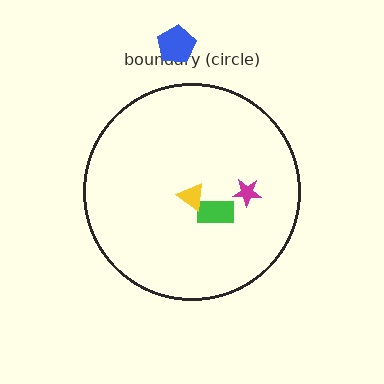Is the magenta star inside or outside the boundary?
Inside.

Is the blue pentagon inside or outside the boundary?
Outside.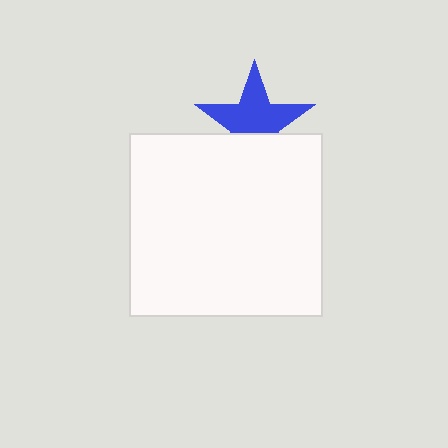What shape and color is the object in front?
The object in front is a white rectangle.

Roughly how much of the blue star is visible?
Most of it is visible (roughly 66%).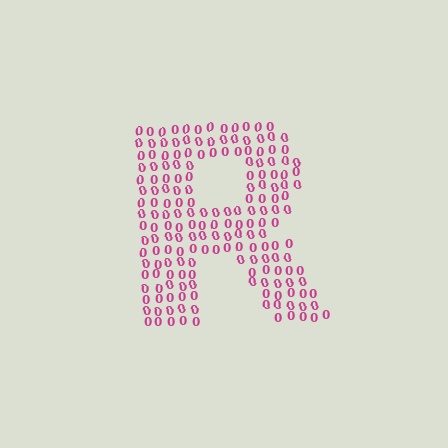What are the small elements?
The small elements are digit 0's.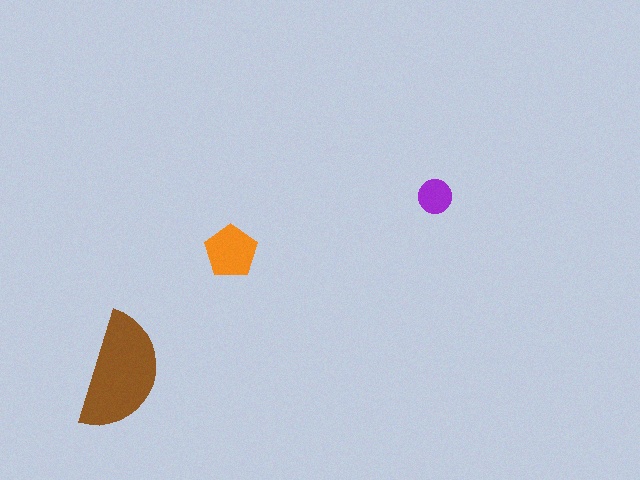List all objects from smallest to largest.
The purple circle, the orange pentagon, the brown semicircle.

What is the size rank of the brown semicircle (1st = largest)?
1st.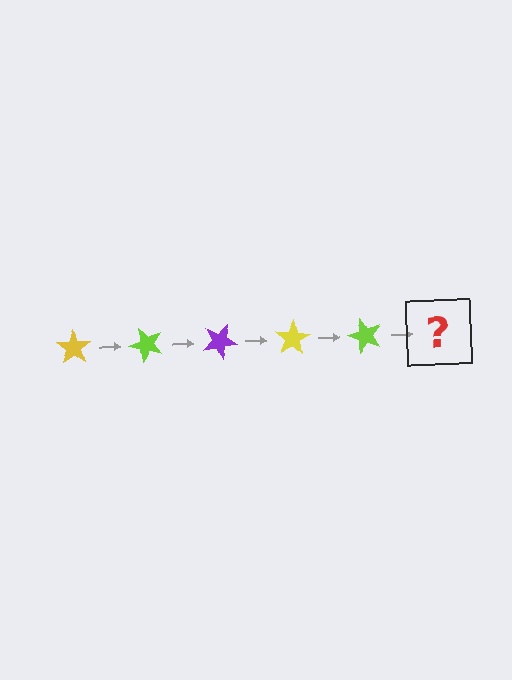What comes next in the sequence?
The next element should be a purple star, rotated 250 degrees from the start.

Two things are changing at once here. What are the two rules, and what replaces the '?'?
The two rules are that it rotates 50 degrees each step and the color cycles through yellow, lime, and purple. The '?' should be a purple star, rotated 250 degrees from the start.